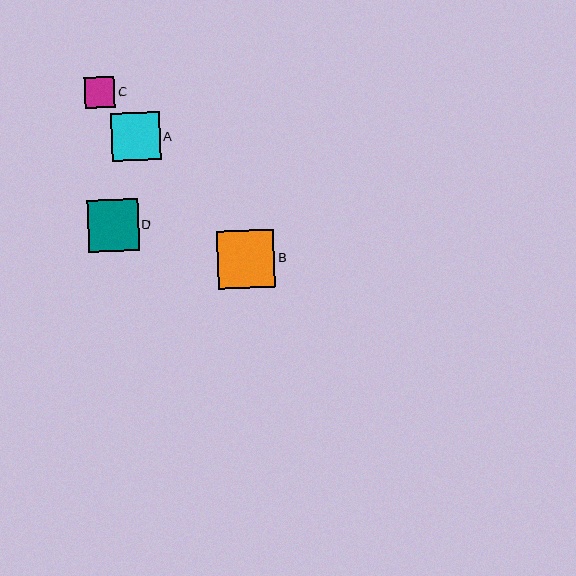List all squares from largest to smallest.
From largest to smallest: B, D, A, C.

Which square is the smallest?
Square C is the smallest with a size of approximately 31 pixels.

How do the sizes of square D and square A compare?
Square D and square A are approximately the same size.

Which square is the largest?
Square B is the largest with a size of approximately 57 pixels.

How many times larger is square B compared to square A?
Square B is approximately 1.2 times the size of square A.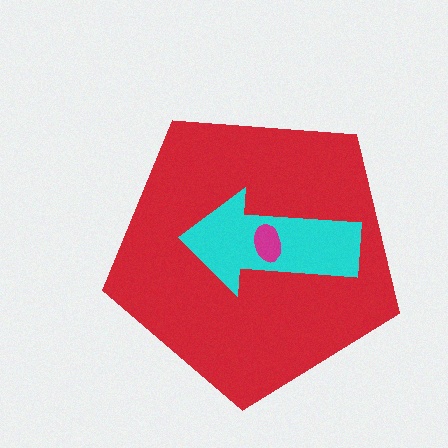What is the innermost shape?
The magenta ellipse.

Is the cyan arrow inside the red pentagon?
Yes.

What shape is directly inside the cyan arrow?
The magenta ellipse.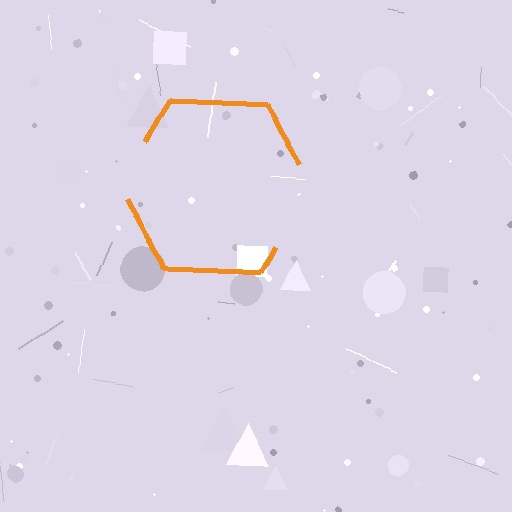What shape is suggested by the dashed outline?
The dashed outline suggests a hexagon.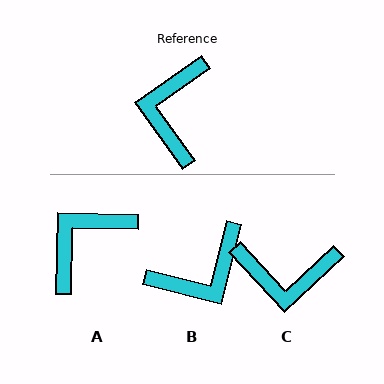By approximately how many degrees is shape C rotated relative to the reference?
Approximately 97 degrees counter-clockwise.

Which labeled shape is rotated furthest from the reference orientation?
B, about 131 degrees away.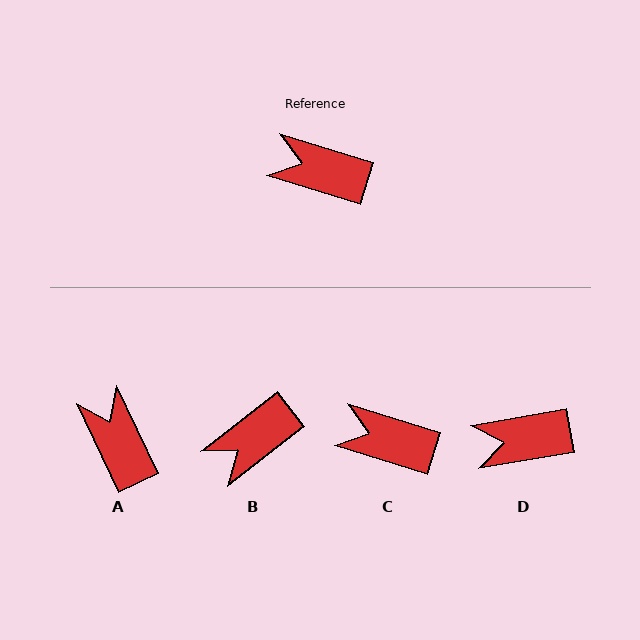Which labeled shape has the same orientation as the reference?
C.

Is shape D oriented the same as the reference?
No, it is off by about 27 degrees.